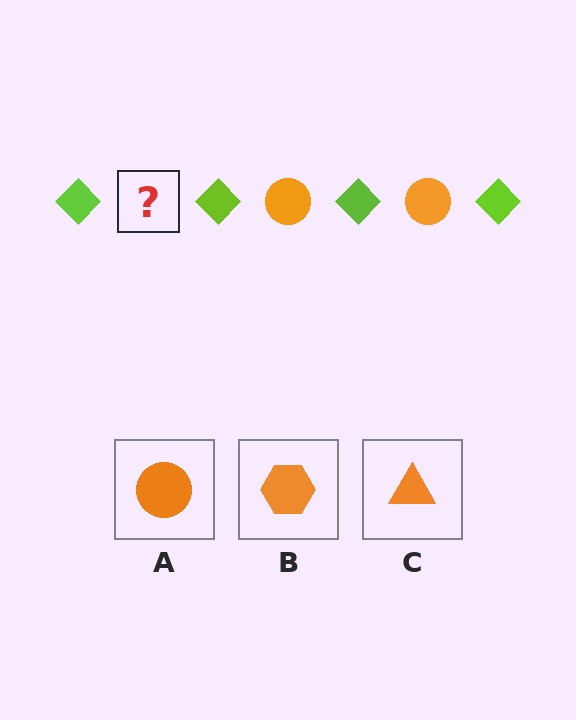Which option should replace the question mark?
Option A.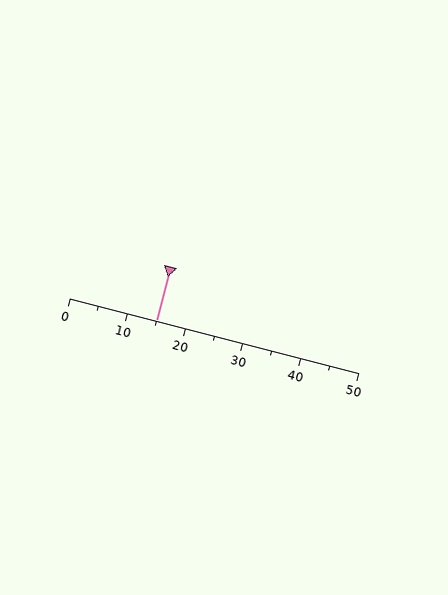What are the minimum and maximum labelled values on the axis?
The axis runs from 0 to 50.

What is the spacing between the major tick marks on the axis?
The major ticks are spaced 10 apart.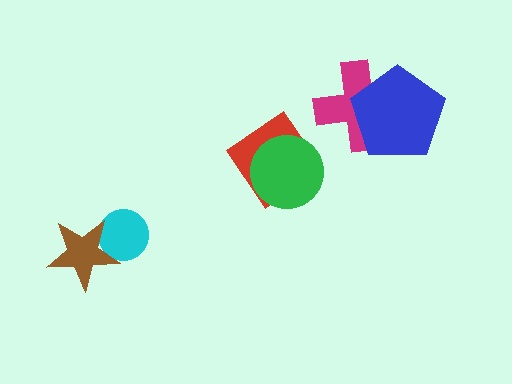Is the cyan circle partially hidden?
Yes, it is partially covered by another shape.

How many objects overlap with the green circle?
1 object overlaps with the green circle.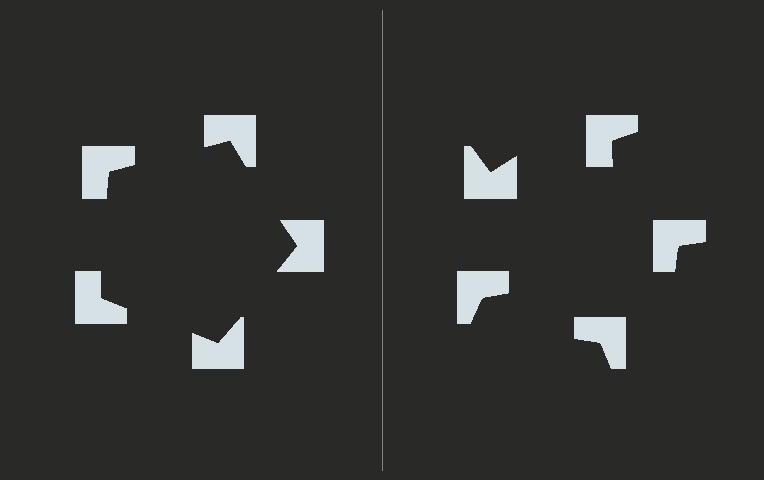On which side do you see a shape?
An illusory pentagon appears on the left side. On the right side the wedge cuts are rotated, so no coherent shape forms.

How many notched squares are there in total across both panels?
10 — 5 on each side.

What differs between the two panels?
The notched squares are positioned identically on both sides; only the wedge orientations differ. On the left they align to a pentagon; on the right they are misaligned.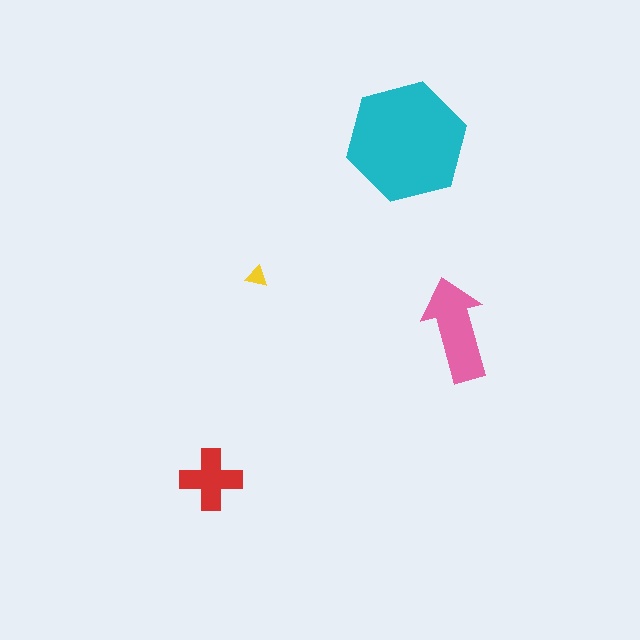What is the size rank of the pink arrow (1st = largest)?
2nd.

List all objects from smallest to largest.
The yellow triangle, the red cross, the pink arrow, the cyan hexagon.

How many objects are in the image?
There are 4 objects in the image.